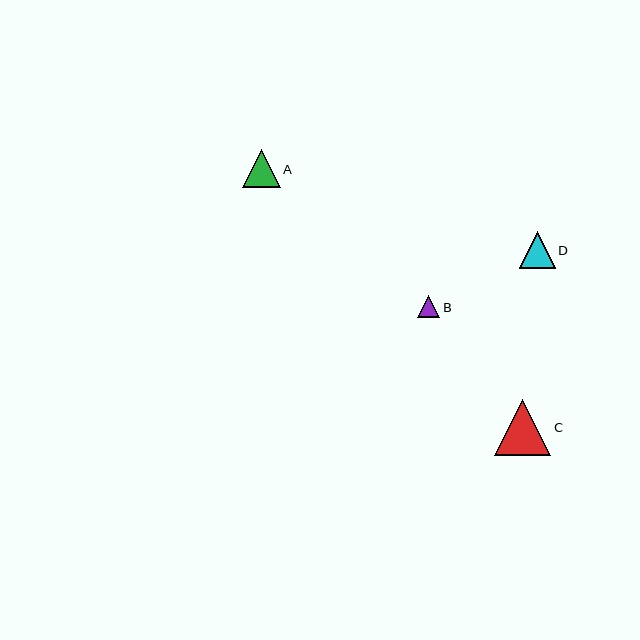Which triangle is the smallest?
Triangle B is the smallest with a size of approximately 22 pixels.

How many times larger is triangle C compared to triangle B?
Triangle C is approximately 2.5 times the size of triangle B.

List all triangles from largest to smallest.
From largest to smallest: C, A, D, B.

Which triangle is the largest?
Triangle C is the largest with a size of approximately 57 pixels.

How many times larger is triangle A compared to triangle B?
Triangle A is approximately 1.7 times the size of triangle B.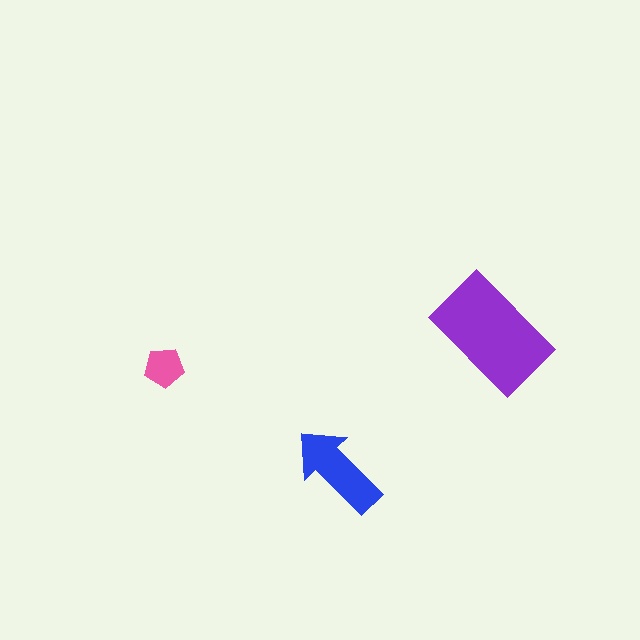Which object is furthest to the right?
The purple rectangle is rightmost.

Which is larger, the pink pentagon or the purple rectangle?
The purple rectangle.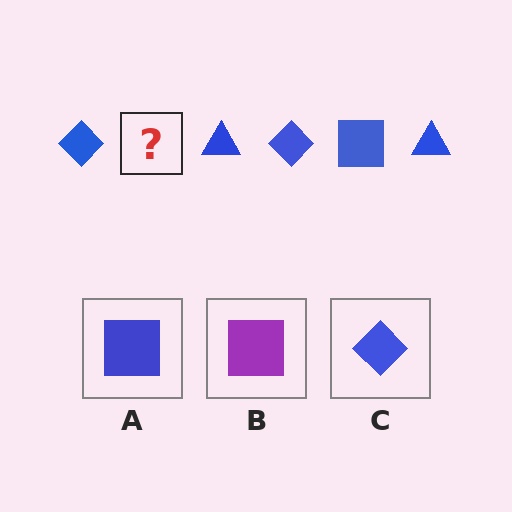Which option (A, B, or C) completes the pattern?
A.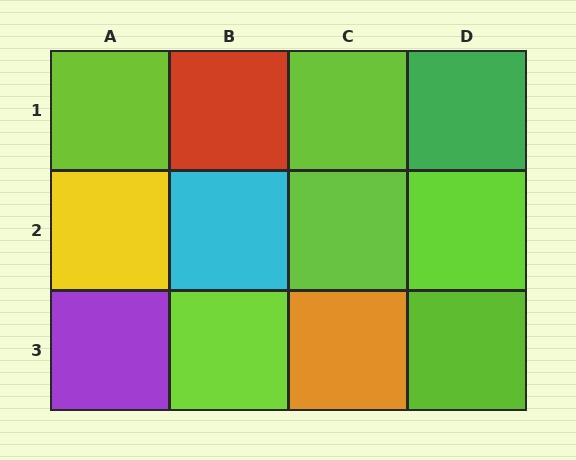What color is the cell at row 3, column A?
Purple.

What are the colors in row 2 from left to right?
Yellow, cyan, lime, lime.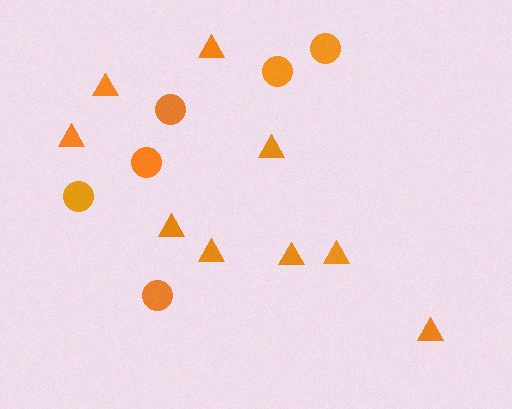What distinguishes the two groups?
There are 2 groups: one group of triangles (9) and one group of circles (6).